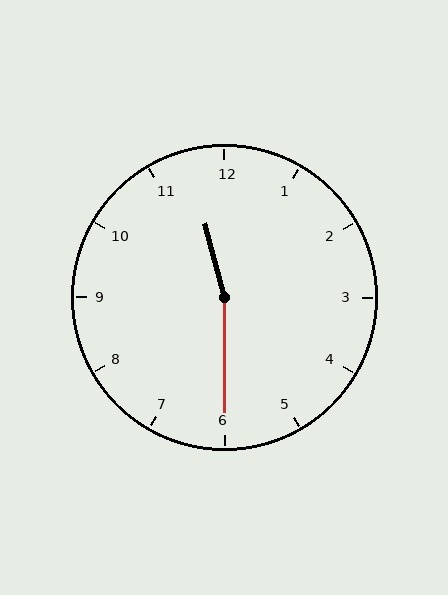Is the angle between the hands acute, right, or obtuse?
It is obtuse.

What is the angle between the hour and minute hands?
Approximately 165 degrees.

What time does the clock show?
11:30.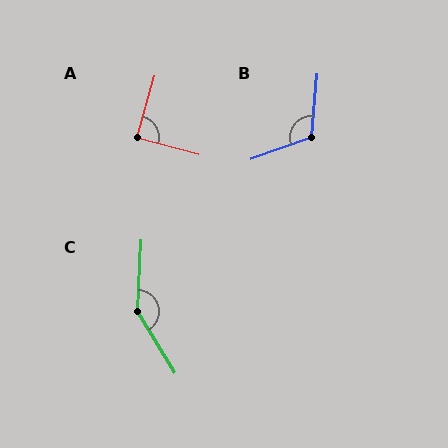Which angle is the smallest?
A, at approximately 88 degrees.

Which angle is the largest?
C, at approximately 145 degrees.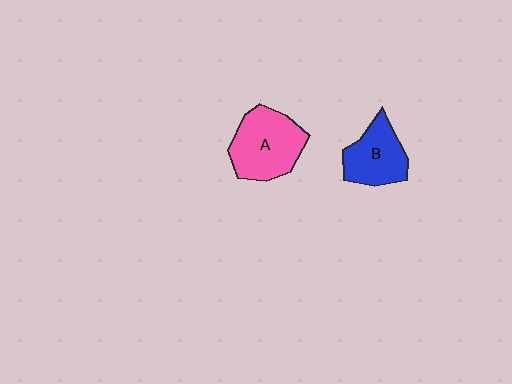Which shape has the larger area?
Shape A (pink).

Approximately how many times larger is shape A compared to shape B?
Approximately 1.3 times.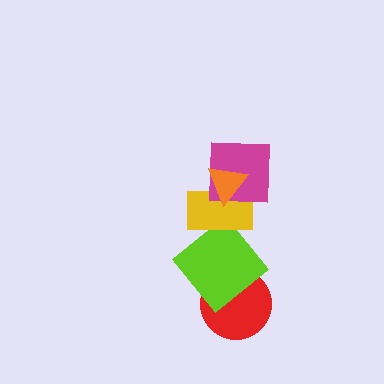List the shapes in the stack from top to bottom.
From top to bottom: the orange triangle, the magenta square, the yellow rectangle, the lime diamond, the red circle.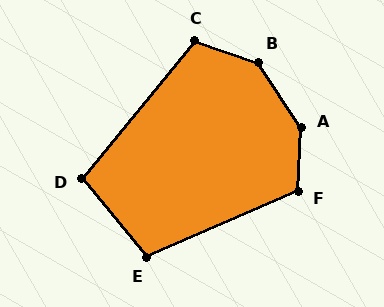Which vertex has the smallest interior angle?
D, at approximately 101 degrees.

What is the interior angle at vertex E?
Approximately 106 degrees (obtuse).